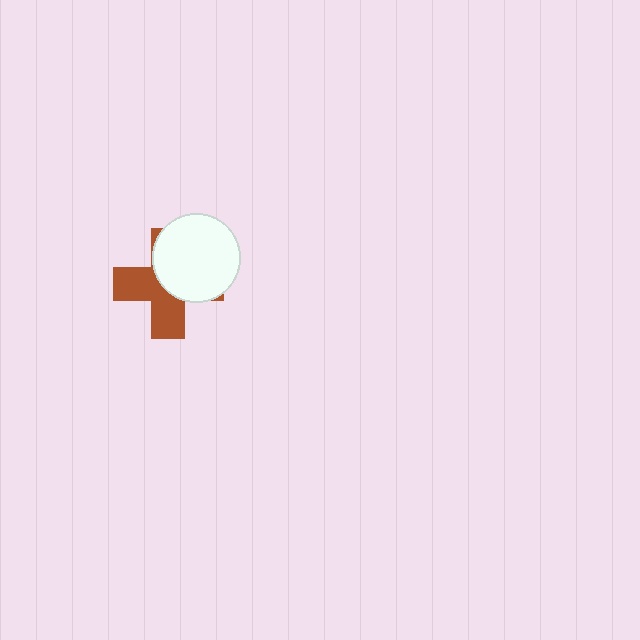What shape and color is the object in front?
The object in front is a white circle.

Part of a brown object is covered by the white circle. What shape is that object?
It is a cross.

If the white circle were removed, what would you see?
You would see the complete brown cross.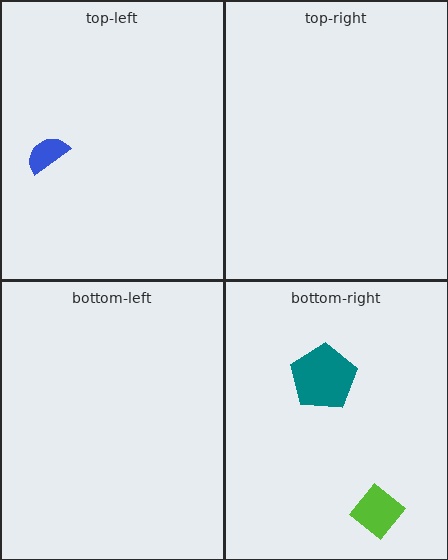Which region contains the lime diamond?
The bottom-right region.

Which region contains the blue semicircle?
The top-left region.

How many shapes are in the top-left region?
1.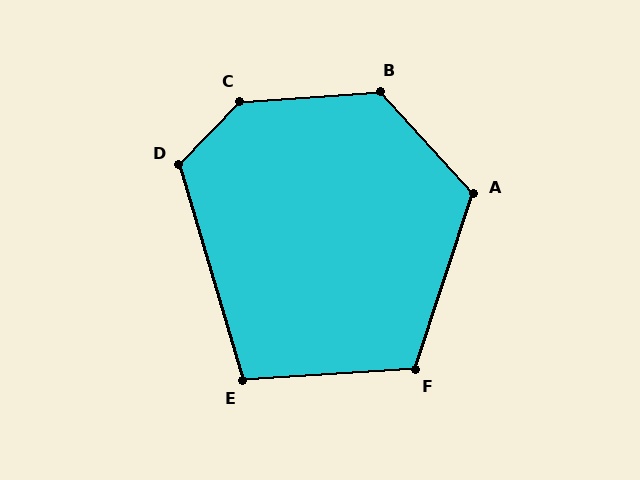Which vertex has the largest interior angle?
C, at approximately 138 degrees.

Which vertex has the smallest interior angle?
E, at approximately 103 degrees.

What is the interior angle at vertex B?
Approximately 128 degrees (obtuse).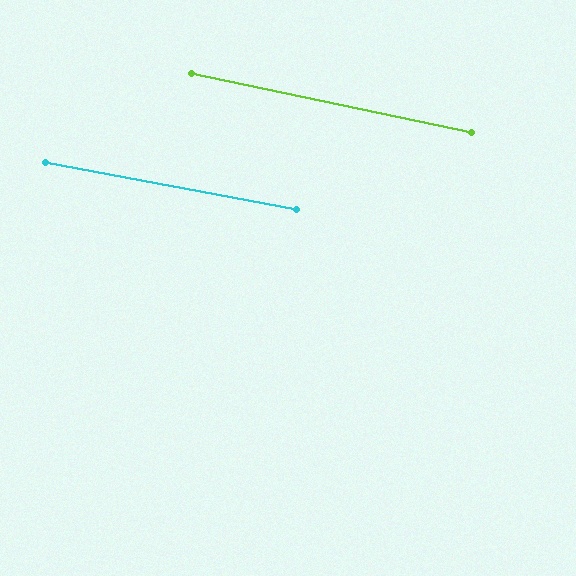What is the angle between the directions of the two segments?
Approximately 1 degree.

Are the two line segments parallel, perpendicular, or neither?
Parallel — their directions differ by only 1.4°.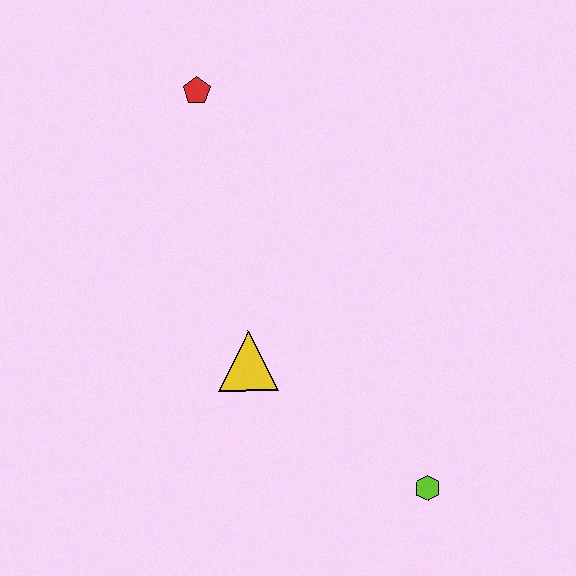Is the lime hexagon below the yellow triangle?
Yes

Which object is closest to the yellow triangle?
The lime hexagon is closest to the yellow triangle.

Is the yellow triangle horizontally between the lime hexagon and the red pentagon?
Yes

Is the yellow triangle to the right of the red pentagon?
Yes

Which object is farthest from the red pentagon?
The lime hexagon is farthest from the red pentagon.